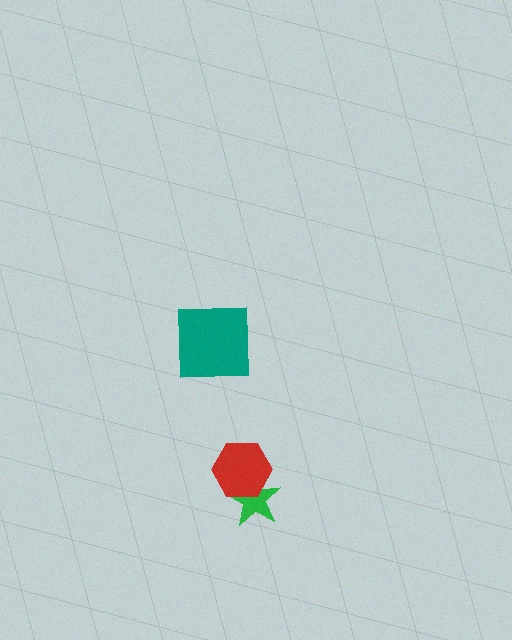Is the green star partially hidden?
Yes, it is partially covered by another shape.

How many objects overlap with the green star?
1 object overlaps with the green star.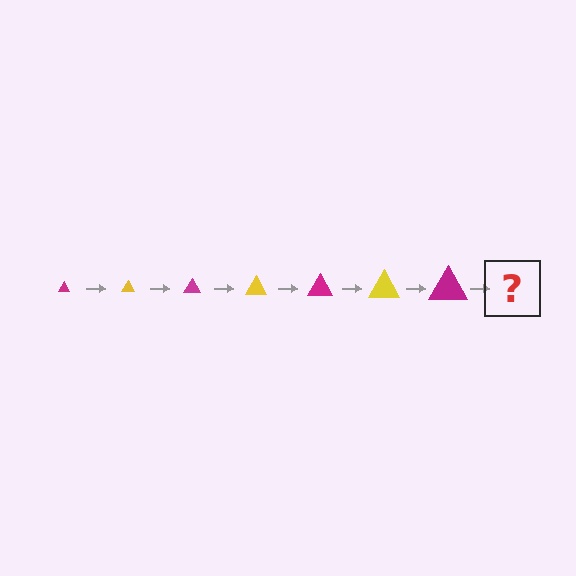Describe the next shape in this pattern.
It should be a yellow triangle, larger than the previous one.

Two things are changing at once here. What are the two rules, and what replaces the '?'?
The two rules are that the triangle grows larger each step and the color cycles through magenta and yellow. The '?' should be a yellow triangle, larger than the previous one.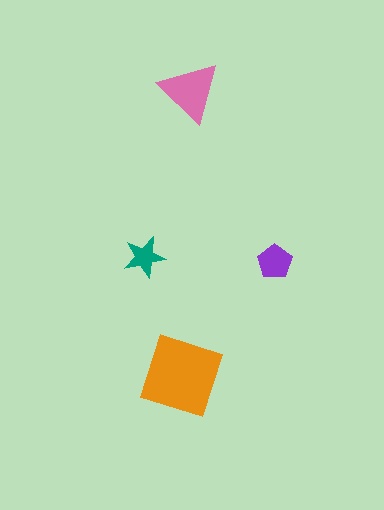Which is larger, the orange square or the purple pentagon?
The orange square.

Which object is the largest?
The orange square.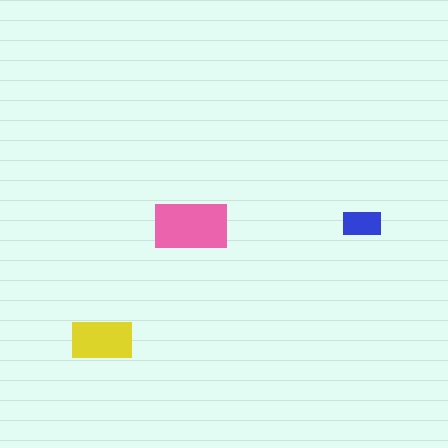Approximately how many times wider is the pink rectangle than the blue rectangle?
About 2 times wider.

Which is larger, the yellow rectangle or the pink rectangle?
The pink one.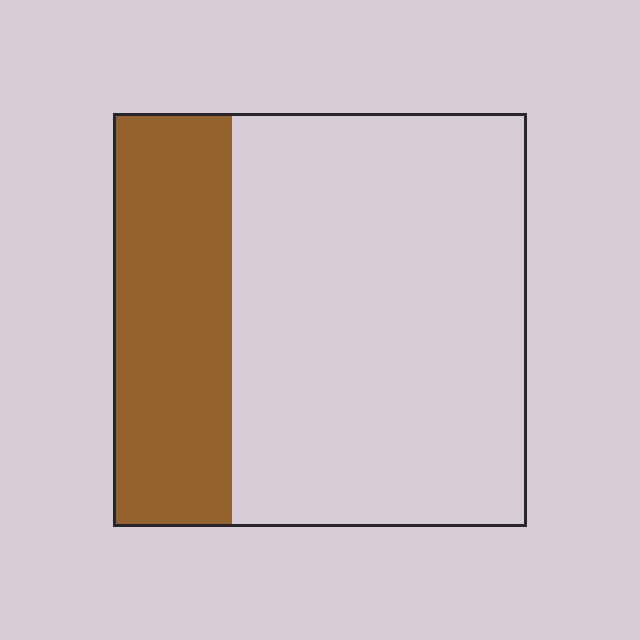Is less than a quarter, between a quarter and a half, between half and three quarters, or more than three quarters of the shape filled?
Between a quarter and a half.